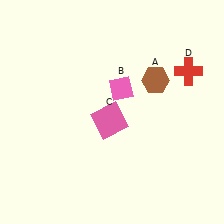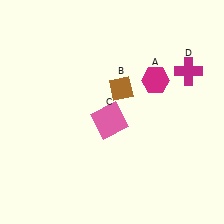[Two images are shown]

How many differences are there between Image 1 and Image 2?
There are 3 differences between the two images.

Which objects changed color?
A changed from brown to magenta. B changed from pink to brown. D changed from red to magenta.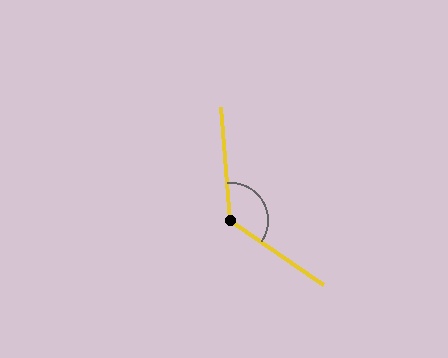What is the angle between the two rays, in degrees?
Approximately 129 degrees.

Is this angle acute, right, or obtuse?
It is obtuse.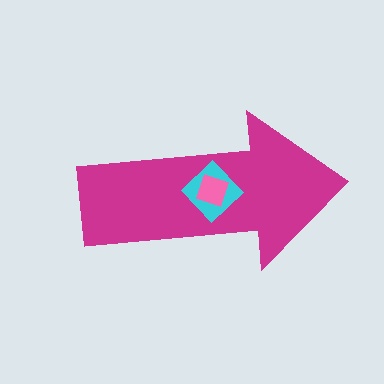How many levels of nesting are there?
3.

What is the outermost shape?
The magenta arrow.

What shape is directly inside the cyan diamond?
The pink diamond.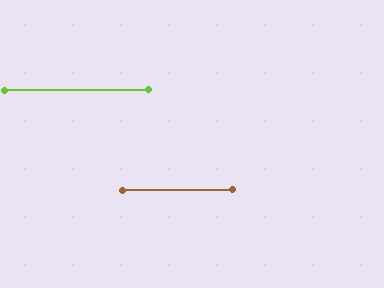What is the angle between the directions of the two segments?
Approximately 0 degrees.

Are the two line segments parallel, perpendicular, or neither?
Parallel — their directions differ by only 0.5°.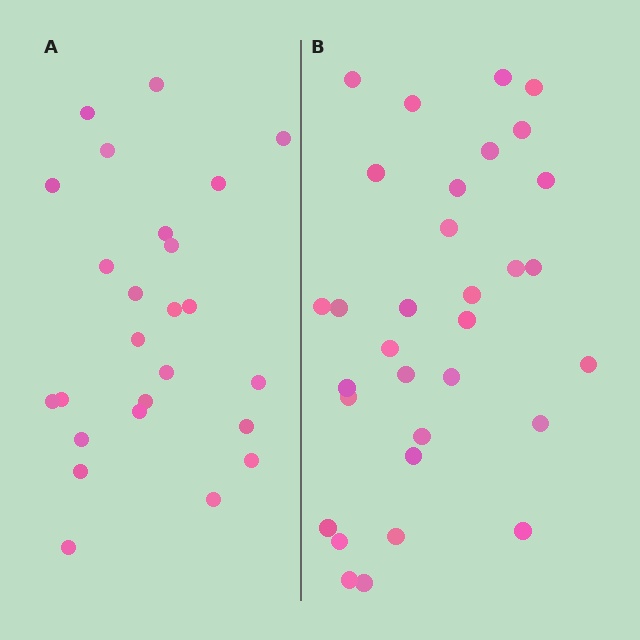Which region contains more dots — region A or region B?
Region B (the right region) has more dots.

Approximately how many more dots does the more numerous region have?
Region B has roughly 8 or so more dots than region A.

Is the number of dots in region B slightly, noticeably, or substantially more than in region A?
Region B has noticeably more, but not dramatically so. The ratio is roughly 1.3 to 1.